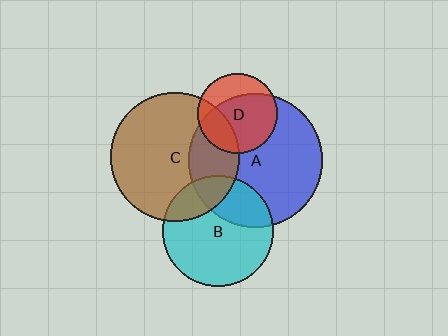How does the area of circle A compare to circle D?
Approximately 2.9 times.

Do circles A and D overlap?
Yes.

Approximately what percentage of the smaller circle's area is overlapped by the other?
Approximately 70%.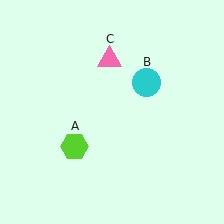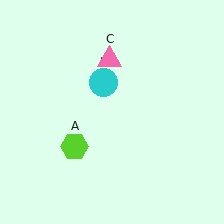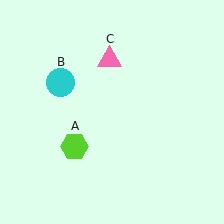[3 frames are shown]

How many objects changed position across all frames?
1 object changed position: cyan circle (object B).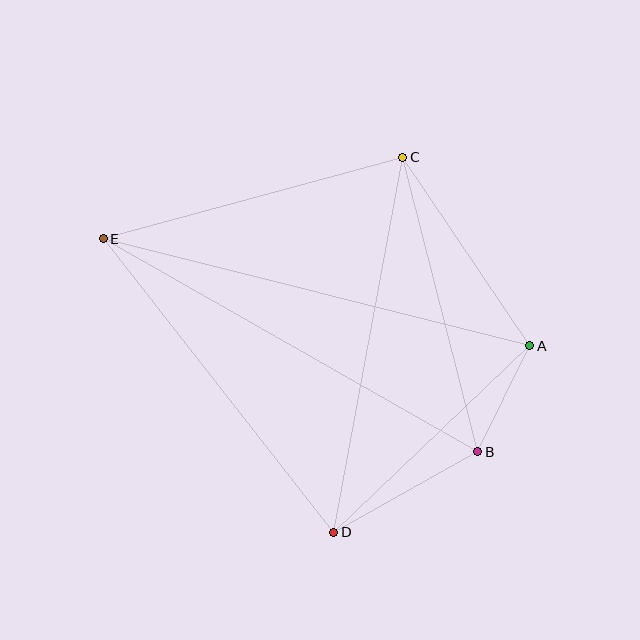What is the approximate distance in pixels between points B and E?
The distance between B and E is approximately 431 pixels.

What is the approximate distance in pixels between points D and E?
The distance between D and E is approximately 373 pixels.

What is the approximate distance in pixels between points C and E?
The distance between C and E is approximately 310 pixels.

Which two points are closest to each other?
Points A and B are closest to each other.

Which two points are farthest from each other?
Points A and E are farthest from each other.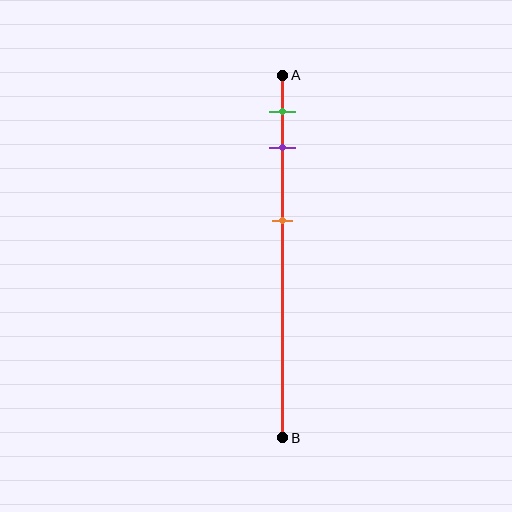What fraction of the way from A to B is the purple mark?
The purple mark is approximately 20% (0.2) of the way from A to B.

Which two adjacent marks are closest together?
The green and purple marks are the closest adjacent pair.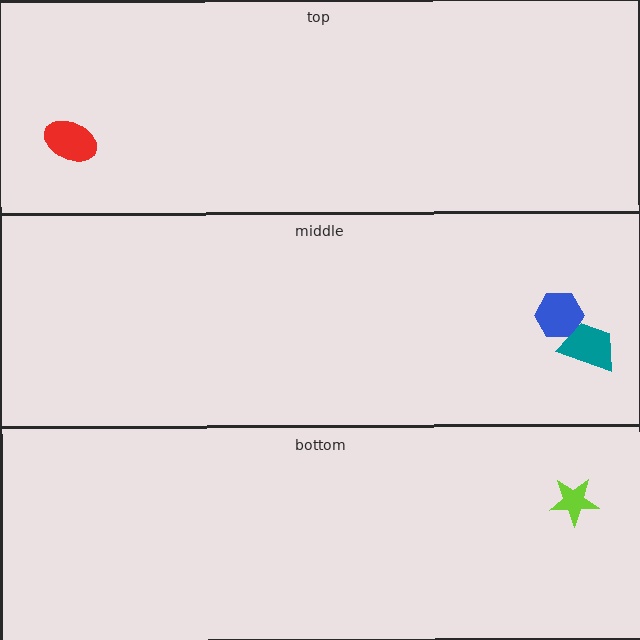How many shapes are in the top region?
1.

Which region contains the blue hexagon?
The middle region.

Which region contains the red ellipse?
The top region.